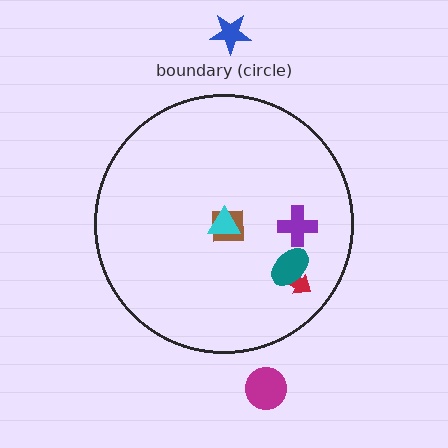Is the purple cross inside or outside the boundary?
Inside.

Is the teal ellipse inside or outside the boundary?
Inside.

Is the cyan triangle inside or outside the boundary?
Inside.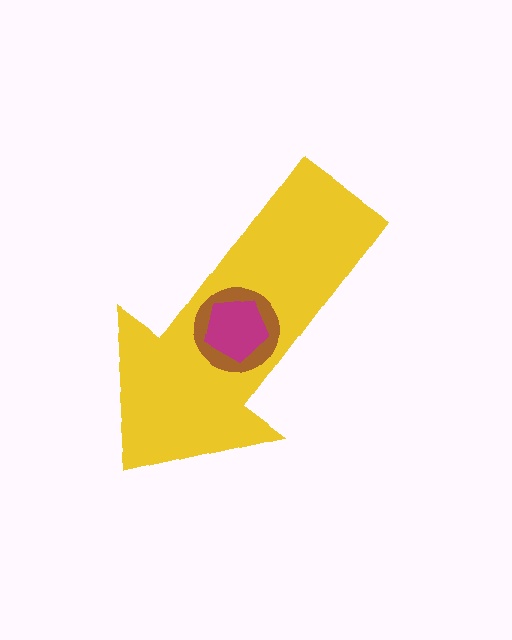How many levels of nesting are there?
3.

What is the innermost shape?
The magenta pentagon.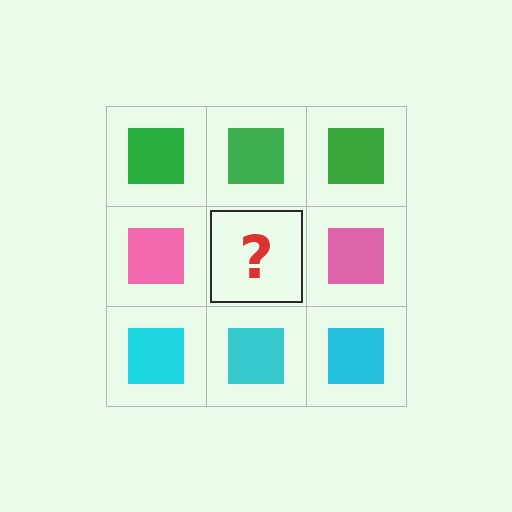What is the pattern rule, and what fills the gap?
The rule is that each row has a consistent color. The gap should be filled with a pink square.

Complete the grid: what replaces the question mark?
The question mark should be replaced with a pink square.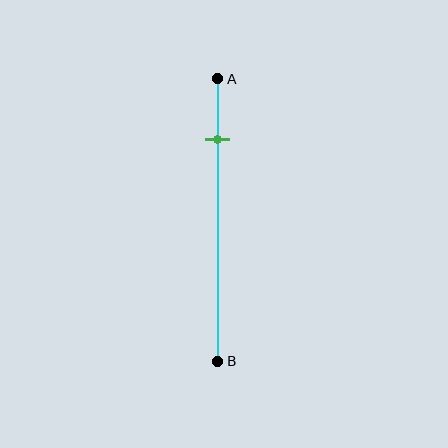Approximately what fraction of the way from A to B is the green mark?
The green mark is approximately 20% of the way from A to B.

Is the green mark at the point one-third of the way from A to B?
No, the mark is at about 20% from A, not at the 33% one-third point.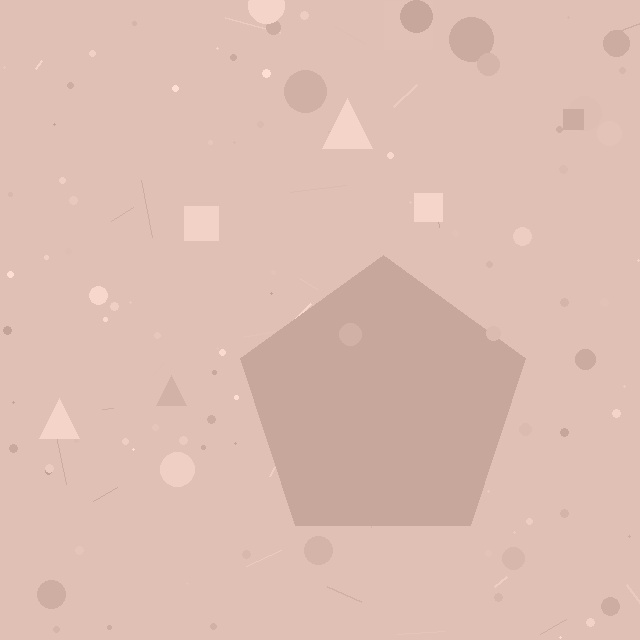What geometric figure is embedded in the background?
A pentagon is embedded in the background.